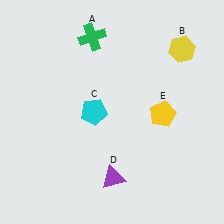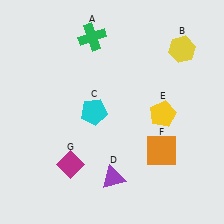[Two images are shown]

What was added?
An orange square (F), a magenta diamond (G) were added in Image 2.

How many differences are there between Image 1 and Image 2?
There are 2 differences between the two images.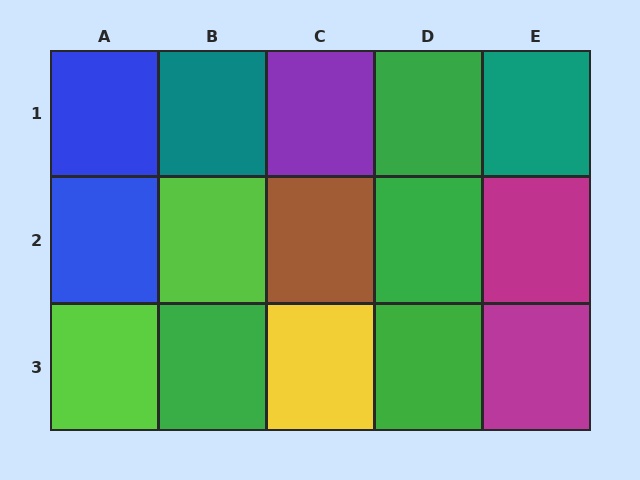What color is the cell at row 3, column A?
Lime.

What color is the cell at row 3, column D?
Green.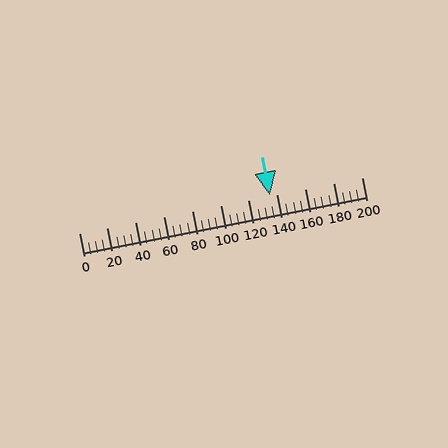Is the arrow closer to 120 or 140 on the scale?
The arrow is closer to 140.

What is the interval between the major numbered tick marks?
The major tick marks are spaced 20 units apart.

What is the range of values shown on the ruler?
The ruler shows values from 0 to 200.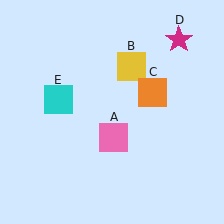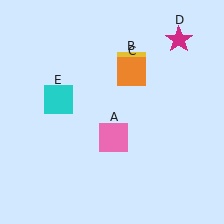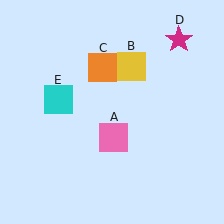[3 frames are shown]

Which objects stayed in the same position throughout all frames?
Pink square (object A) and yellow square (object B) and magenta star (object D) and cyan square (object E) remained stationary.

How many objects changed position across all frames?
1 object changed position: orange square (object C).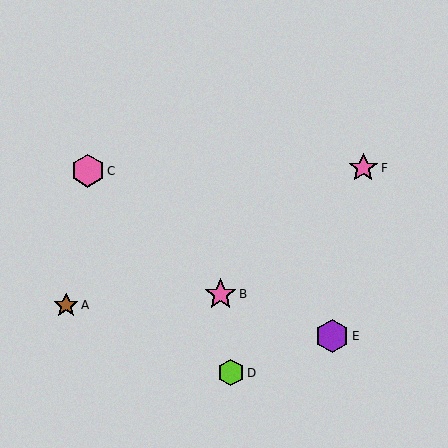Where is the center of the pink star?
The center of the pink star is at (220, 295).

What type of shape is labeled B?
Shape B is a pink star.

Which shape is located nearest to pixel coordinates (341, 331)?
The purple hexagon (labeled E) at (332, 336) is nearest to that location.